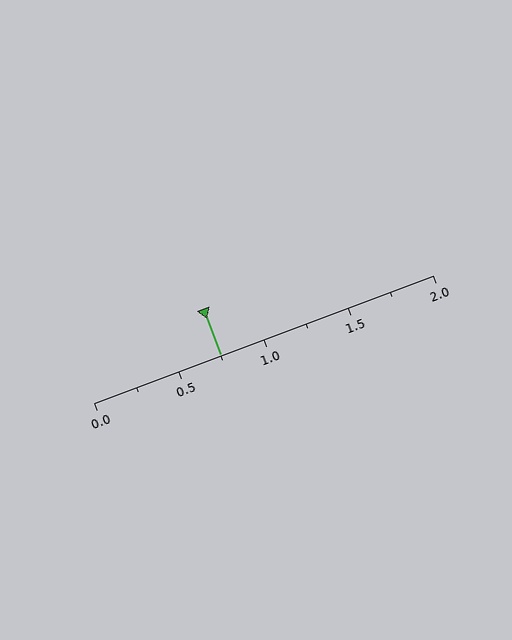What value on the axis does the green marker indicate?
The marker indicates approximately 0.75.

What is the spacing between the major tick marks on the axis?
The major ticks are spaced 0.5 apart.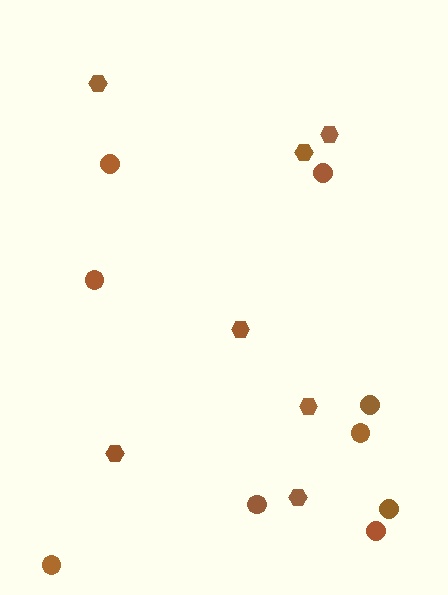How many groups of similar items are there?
There are 2 groups: one group of hexagons (7) and one group of circles (9).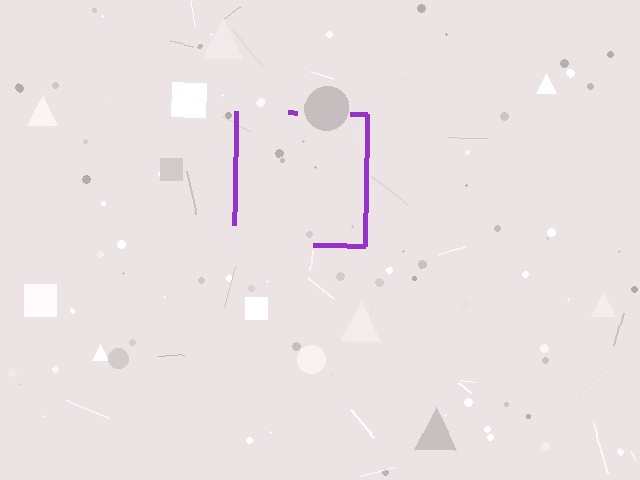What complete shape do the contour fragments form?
The contour fragments form a square.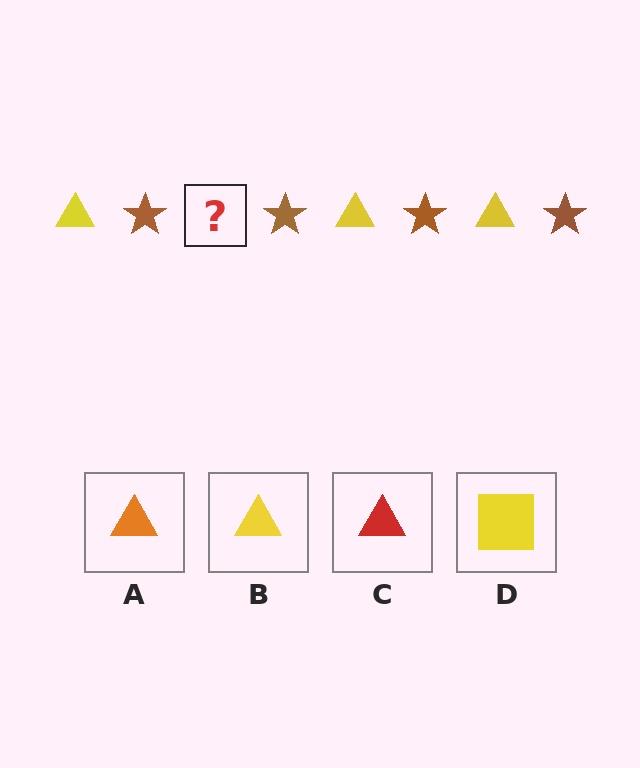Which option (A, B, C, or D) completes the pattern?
B.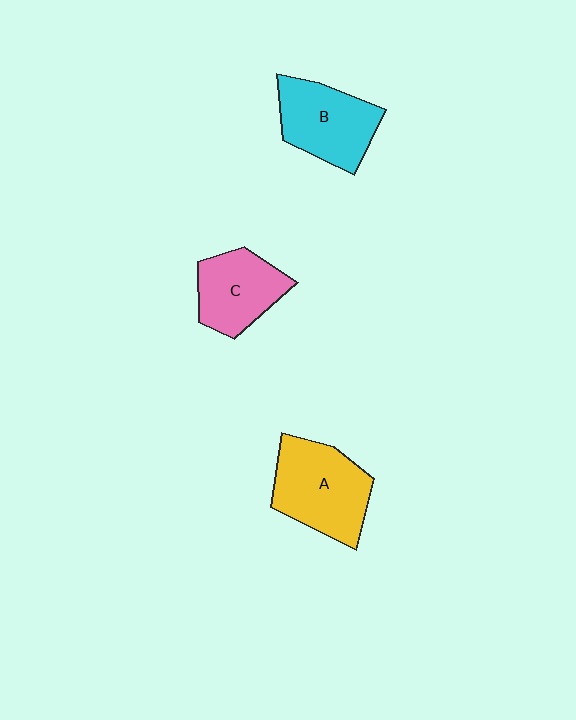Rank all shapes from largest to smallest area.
From largest to smallest: A (yellow), B (cyan), C (pink).